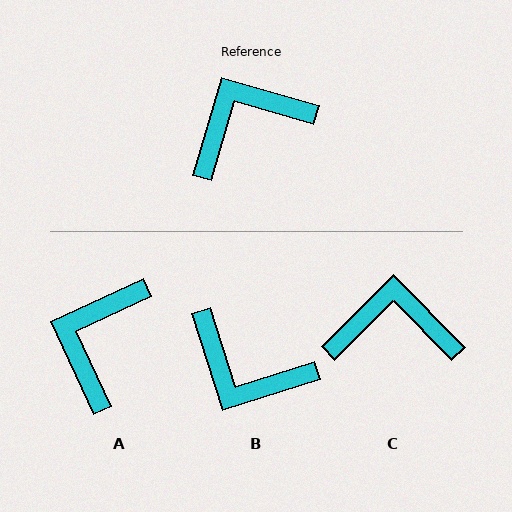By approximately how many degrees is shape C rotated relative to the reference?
Approximately 29 degrees clockwise.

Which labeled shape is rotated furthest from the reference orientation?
B, about 124 degrees away.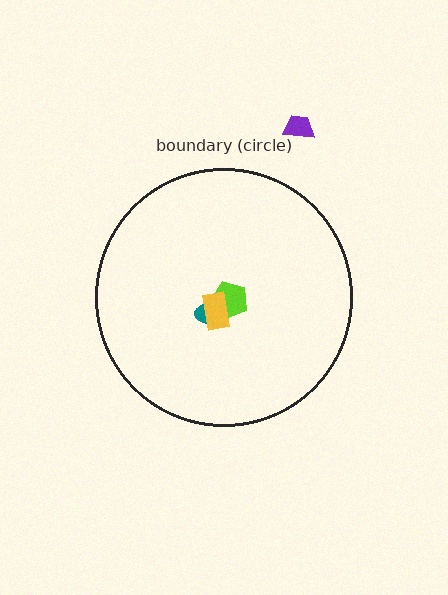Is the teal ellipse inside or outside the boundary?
Inside.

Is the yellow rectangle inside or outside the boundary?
Inside.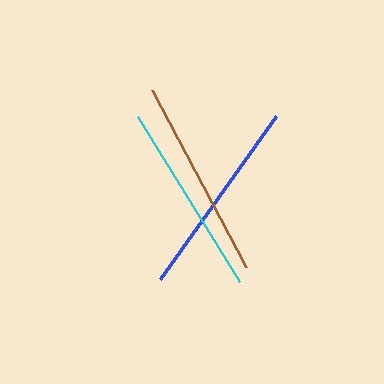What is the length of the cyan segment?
The cyan segment is approximately 194 pixels long.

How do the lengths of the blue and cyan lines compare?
The blue and cyan lines are approximately the same length.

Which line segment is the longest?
The brown line is the longest at approximately 200 pixels.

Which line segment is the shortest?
The cyan line is the shortest at approximately 194 pixels.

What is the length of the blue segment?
The blue segment is approximately 200 pixels long.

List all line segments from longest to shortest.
From longest to shortest: brown, blue, cyan.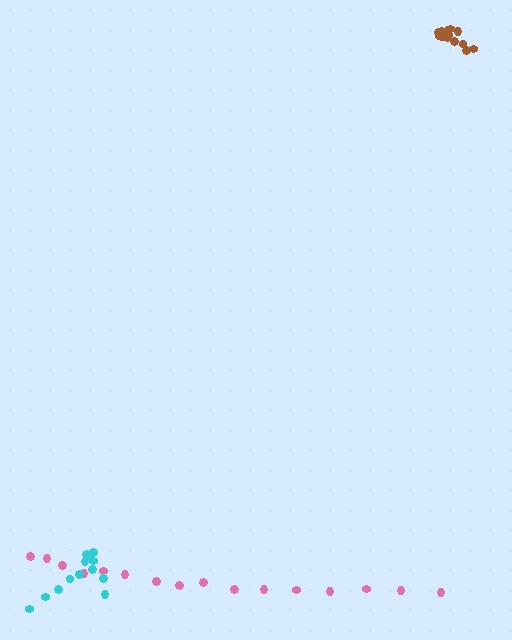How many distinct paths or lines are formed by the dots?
There are 3 distinct paths.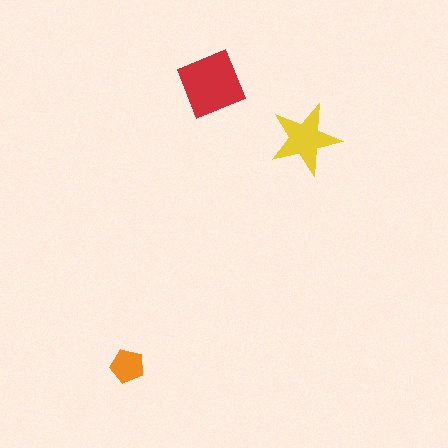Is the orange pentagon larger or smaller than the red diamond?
Smaller.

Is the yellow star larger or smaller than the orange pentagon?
Larger.